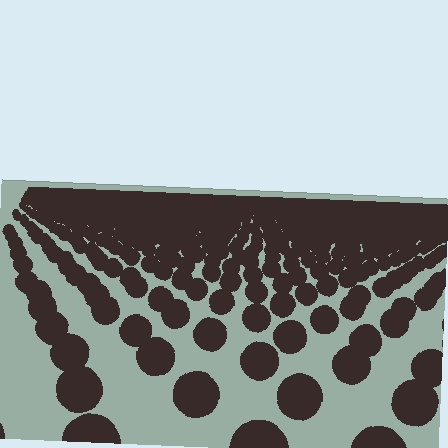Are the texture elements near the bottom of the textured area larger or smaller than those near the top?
Larger. Near the bottom, elements are closer to the viewer and appear at a bigger on-screen size.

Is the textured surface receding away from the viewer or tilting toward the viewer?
The surface is receding away from the viewer. Texture elements get smaller and denser toward the top.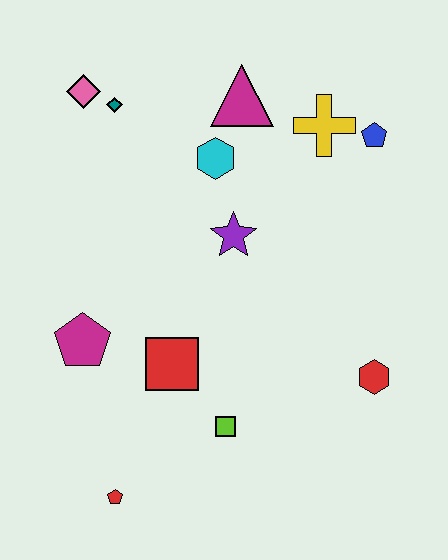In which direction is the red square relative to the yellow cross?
The red square is below the yellow cross.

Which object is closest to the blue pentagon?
The yellow cross is closest to the blue pentagon.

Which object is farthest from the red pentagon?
The blue pentagon is farthest from the red pentagon.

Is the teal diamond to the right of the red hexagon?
No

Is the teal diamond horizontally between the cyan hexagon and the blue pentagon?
No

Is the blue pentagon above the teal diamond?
No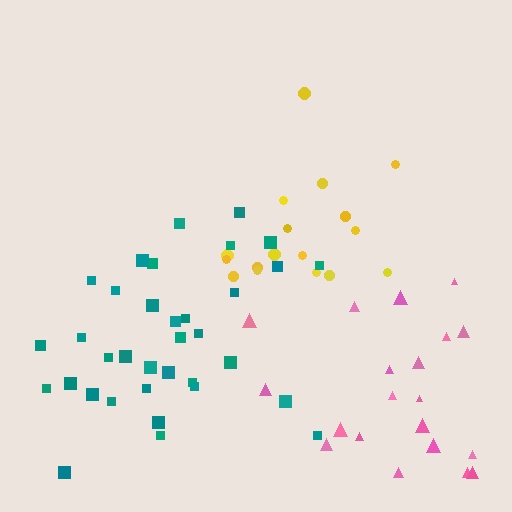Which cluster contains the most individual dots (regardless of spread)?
Teal (35).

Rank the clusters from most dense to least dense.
teal, yellow, pink.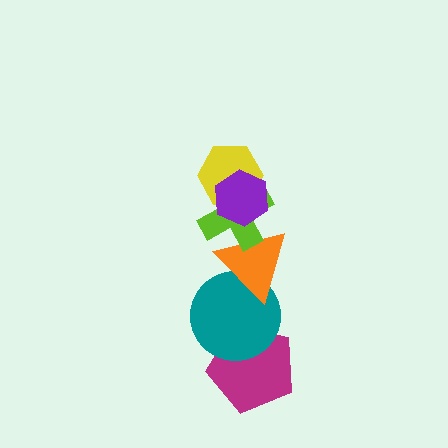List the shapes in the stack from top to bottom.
From top to bottom: the purple hexagon, the yellow hexagon, the lime cross, the orange triangle, the teal circle, the magenta pentagon.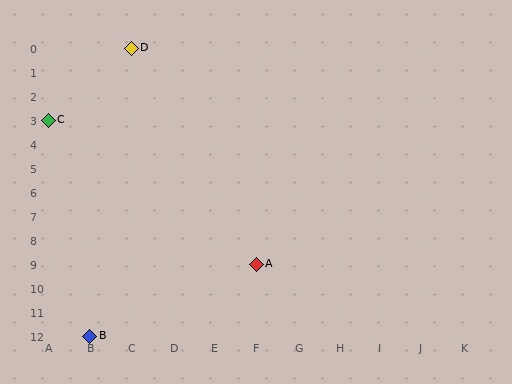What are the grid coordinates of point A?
Point A is at grid coordinates (F, 9).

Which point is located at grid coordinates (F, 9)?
Point A is at (F, 9).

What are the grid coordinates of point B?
Point B is at grid coordinates (B, 12).